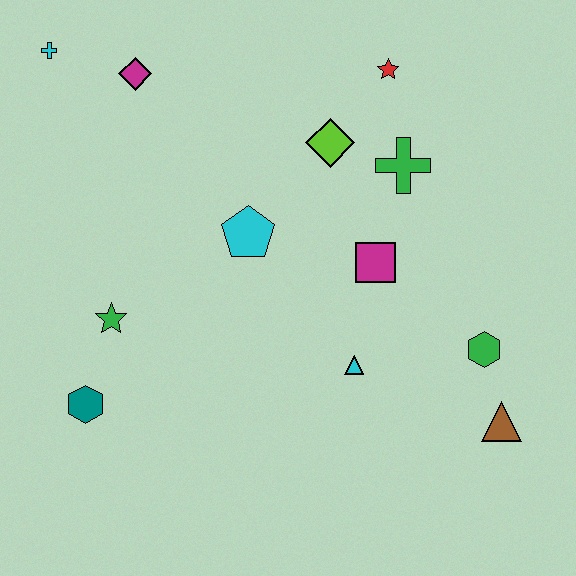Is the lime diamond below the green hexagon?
No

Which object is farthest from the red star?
The teal hexagon is farthest from the red star.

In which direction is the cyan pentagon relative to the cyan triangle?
The cyan pentagon is above the cyan triangle.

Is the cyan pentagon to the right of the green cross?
No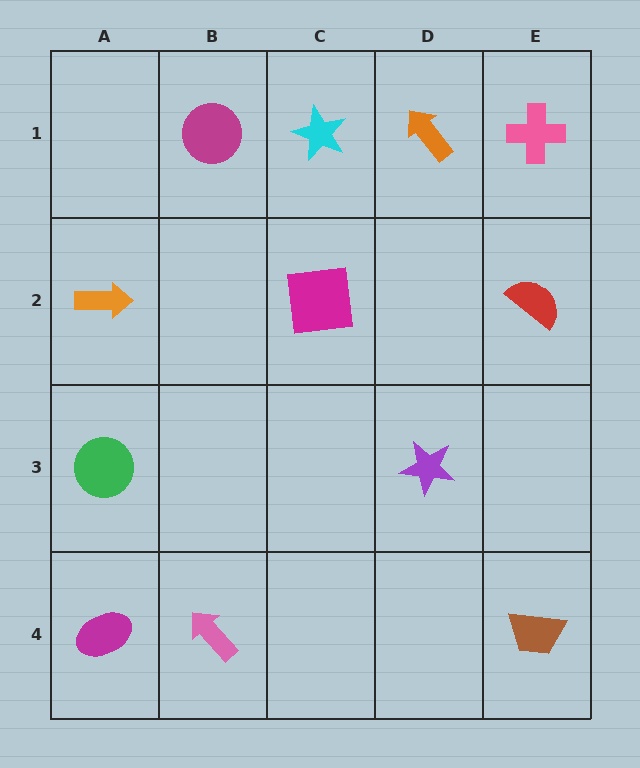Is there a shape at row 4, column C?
No, that cell is empty.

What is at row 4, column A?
A magenta ellipse.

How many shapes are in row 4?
3 shapes.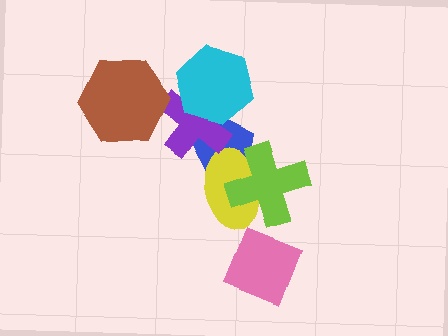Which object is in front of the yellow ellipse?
The lime cross is in front of the yellow ellipse.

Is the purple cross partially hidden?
Yes, it is partially covered by another shape.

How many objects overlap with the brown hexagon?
1 object overlaps with the brown hexagon.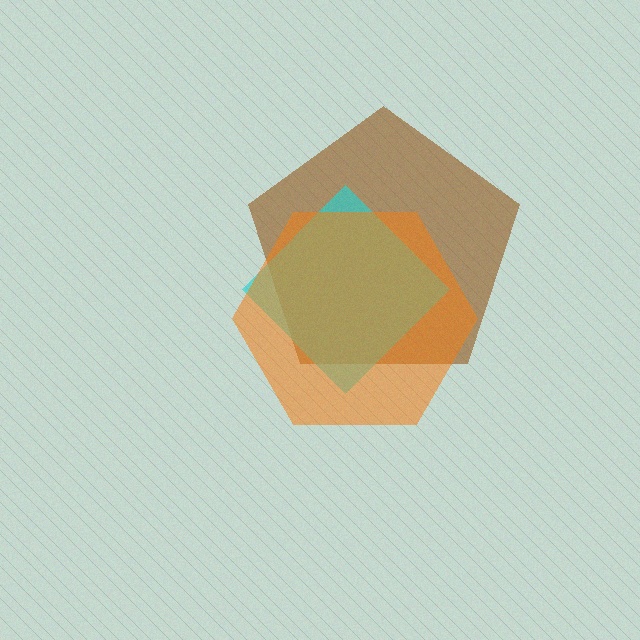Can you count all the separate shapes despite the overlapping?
Yes, there are 3 separate shapes.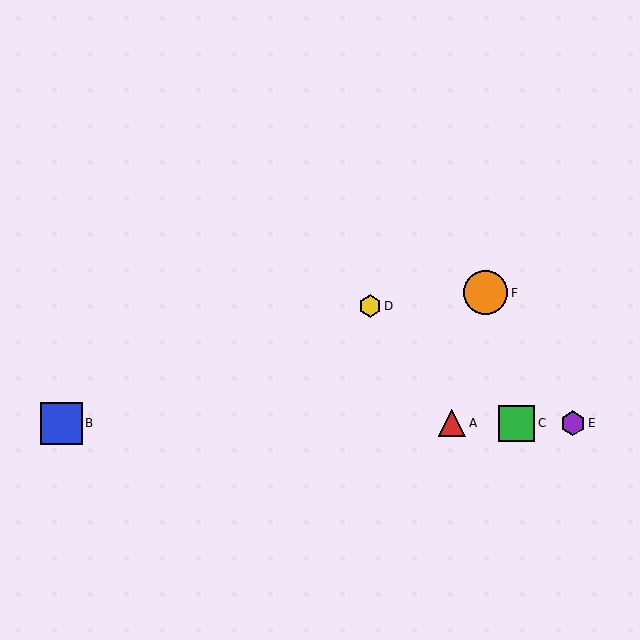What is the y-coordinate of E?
Object E is at y≈423.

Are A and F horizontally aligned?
No, A is at y≈423 and F is at y≈293.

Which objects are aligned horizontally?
Objects A, B, C, E are aligned horizontally.